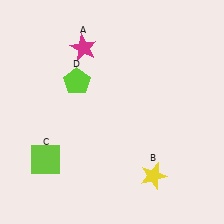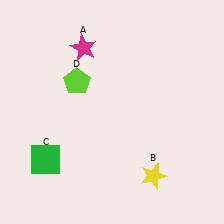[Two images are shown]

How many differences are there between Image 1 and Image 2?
There is 1 difference between the two images.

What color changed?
The square (C) changed from lime in Image 1 to green in Image 2.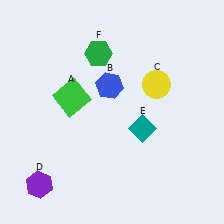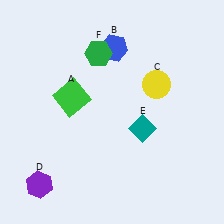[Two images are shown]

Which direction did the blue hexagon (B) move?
The blue hexagon (B) moved up.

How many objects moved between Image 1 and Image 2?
1 object moved between the two images.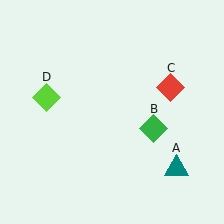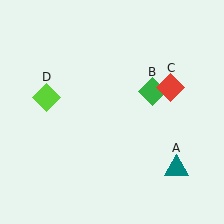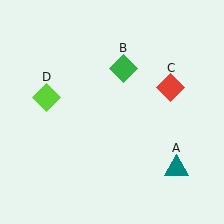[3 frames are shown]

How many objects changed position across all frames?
1 object changed position: green diamond (object B).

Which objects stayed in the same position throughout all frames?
Teal triangle (object A) and red diamond (object C) and lime diamond (object D) remained stationary.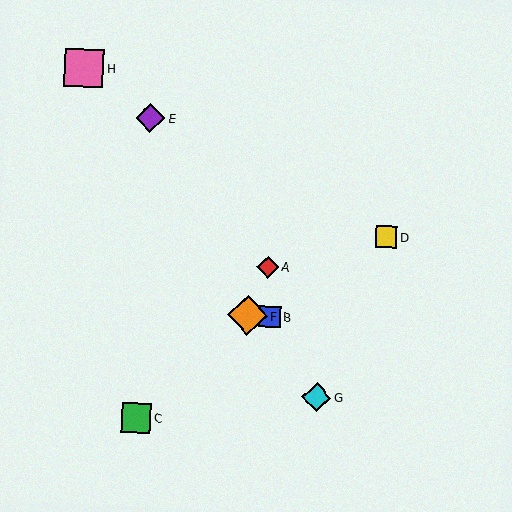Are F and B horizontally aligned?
Yes, both are at y≈315.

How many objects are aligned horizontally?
2 objects (B, F) are aligned horizontally.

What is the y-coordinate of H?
Object H is at y≈68.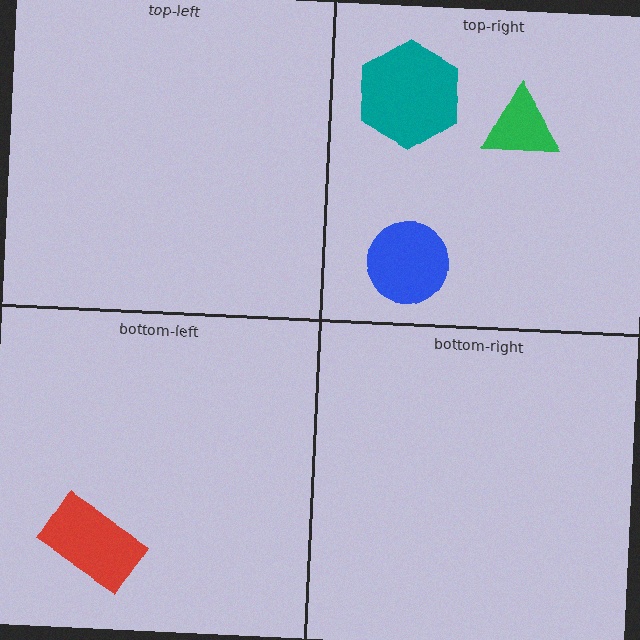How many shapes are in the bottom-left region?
1.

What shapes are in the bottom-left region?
The red rectangle.